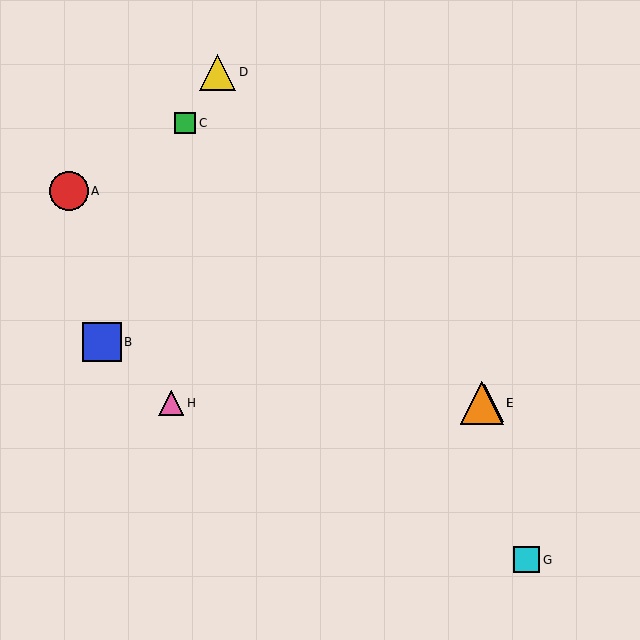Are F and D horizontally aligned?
No, F is at y≈403 and D is at y≈72.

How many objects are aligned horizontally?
3 objects (E, F, H) are aligned horizontally.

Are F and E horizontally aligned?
Yes, both are at y≈403.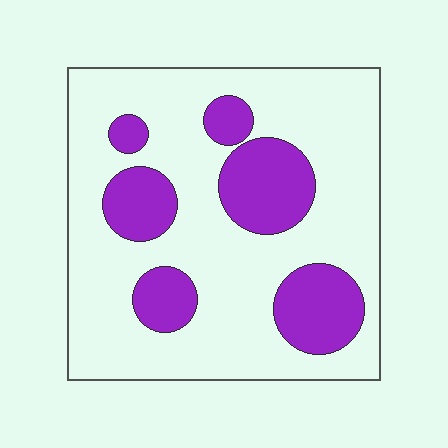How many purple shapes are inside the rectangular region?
6.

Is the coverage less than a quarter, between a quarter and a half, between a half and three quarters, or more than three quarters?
Between a quarter and a half.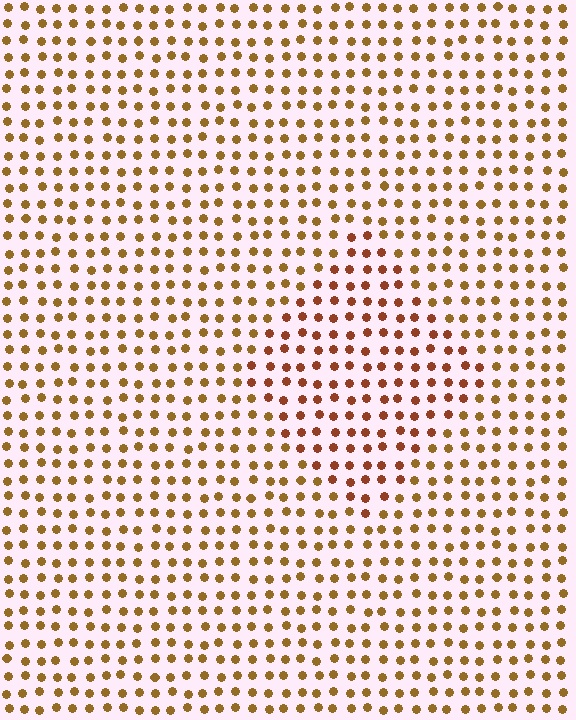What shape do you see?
I see a diamond.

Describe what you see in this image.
The image is filled with small brown elements in a uniform arrangement. A diamond-shaped region is visible where the elements are tinted to a slightly different hue, forming a subtle color boundary.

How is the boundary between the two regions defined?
The boundary is defined purely by a slight shift in hue (about 25 degrees). Spacing, size, and orientation are identical on both sides.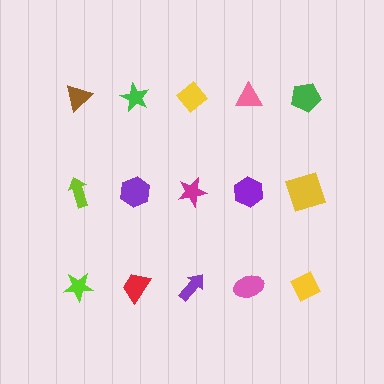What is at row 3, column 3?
A purple arrow.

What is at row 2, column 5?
A yellow square.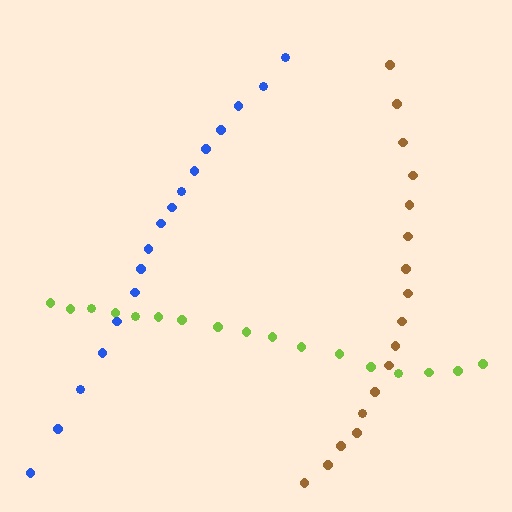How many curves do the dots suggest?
There are 3 distinct paths.